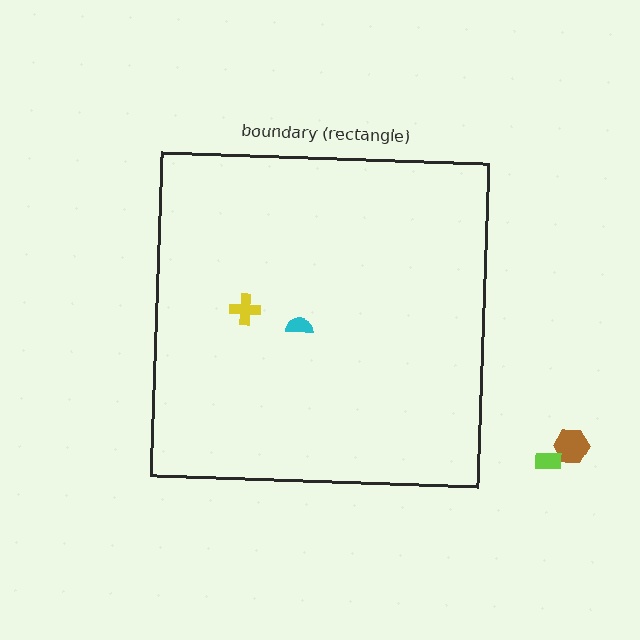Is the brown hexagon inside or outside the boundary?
Outside.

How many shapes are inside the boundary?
2 inside, 2 outside.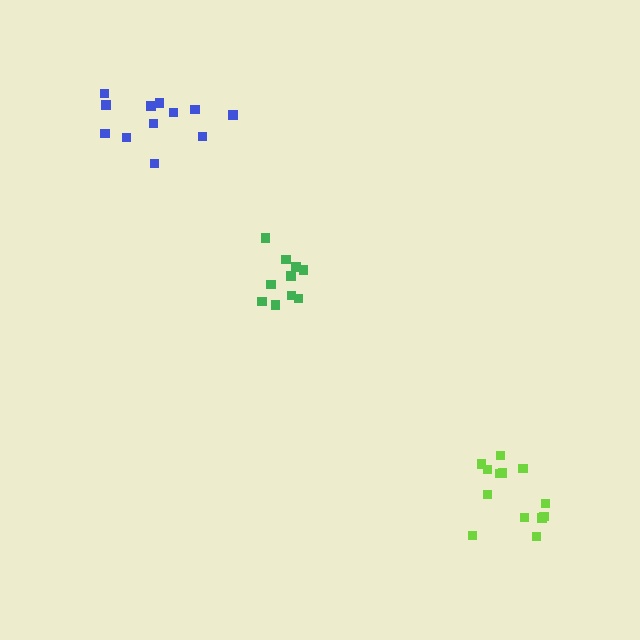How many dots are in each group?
Group 1: 12 dots, Group 2: 13 dots, Group 3: 10 dots (35 total).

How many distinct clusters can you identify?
There are 3 distinct clusters.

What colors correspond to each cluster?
The clusters are colored: blue, lime, green.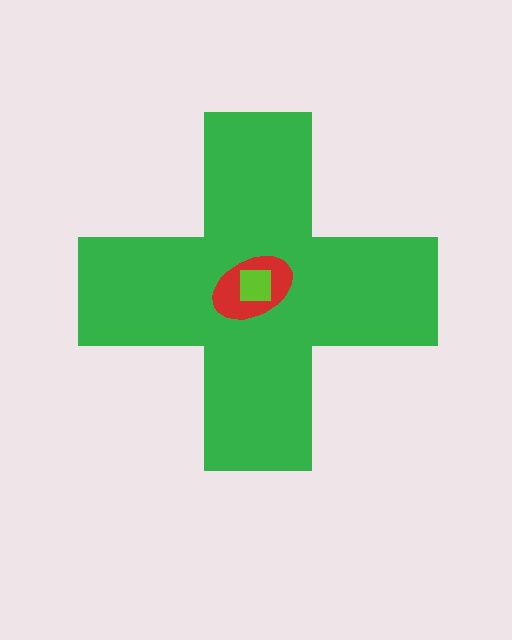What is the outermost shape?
The green cross.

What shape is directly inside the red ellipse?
The lime square.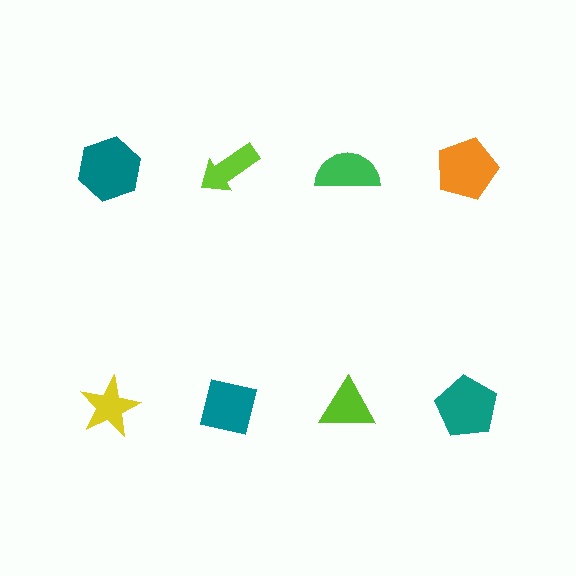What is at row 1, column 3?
A green semicircle.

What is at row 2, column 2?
A teal square.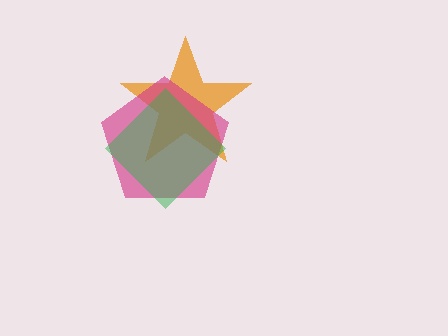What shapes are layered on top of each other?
The layered shapes are: an orange star, a magenta pentagon, a green diamond.